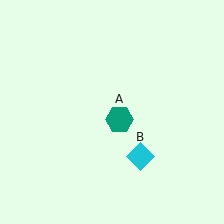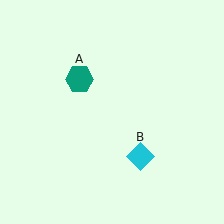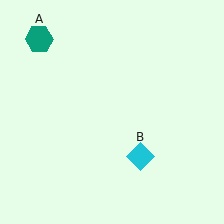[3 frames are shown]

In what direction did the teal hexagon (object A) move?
The teal hexagon (object A) moved up and to the left.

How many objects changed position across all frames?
1 object changed position: teal hexagon (object A).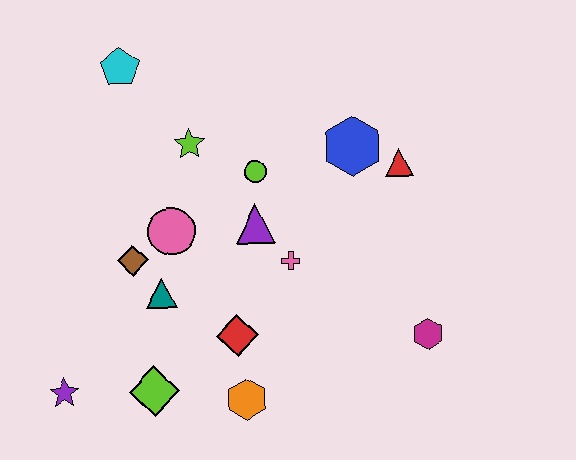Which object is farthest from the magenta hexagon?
The cyan pentagon is farthest from the magenta hexagon.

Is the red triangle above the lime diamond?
Yes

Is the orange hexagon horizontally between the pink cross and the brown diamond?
Yes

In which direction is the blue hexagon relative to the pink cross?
The blue hexagon is above the pink cross.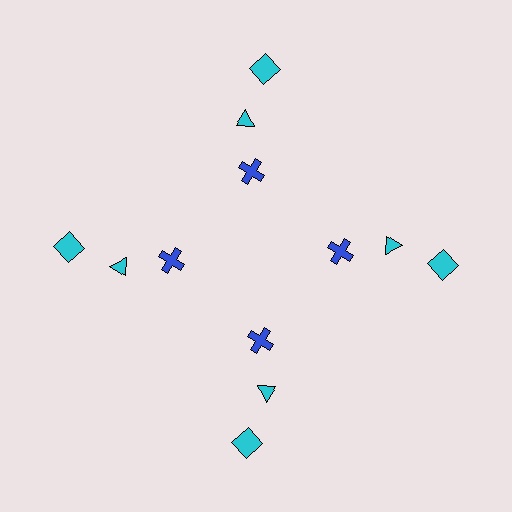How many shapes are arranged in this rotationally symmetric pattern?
There are 12 shapes, arranged in 4 groups of 3.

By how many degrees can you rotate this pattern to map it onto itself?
The pattern maps onto itself every 90 degrees of rotation.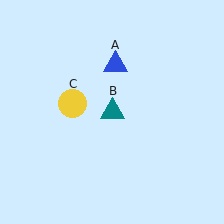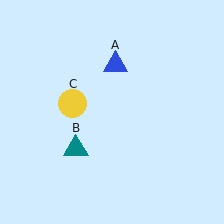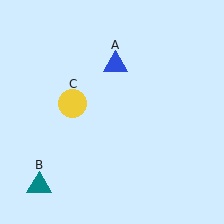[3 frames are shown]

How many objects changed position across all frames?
1 object changed position: teal triangle (object B).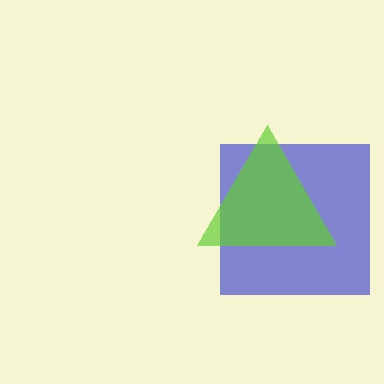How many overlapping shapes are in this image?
There are 2 overlapping shapes in the image.